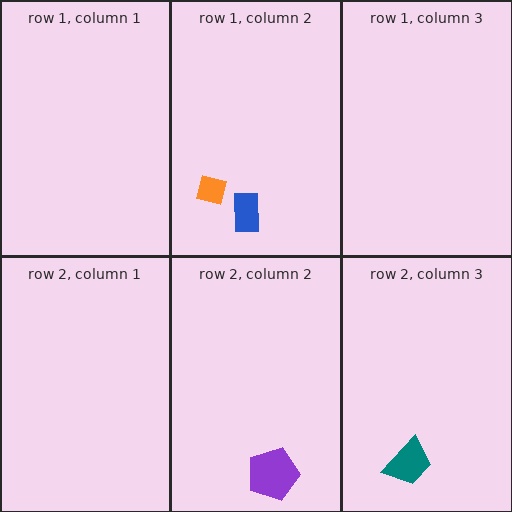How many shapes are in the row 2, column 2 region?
1.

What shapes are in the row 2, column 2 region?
The purple pentagon.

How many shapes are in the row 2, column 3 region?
1.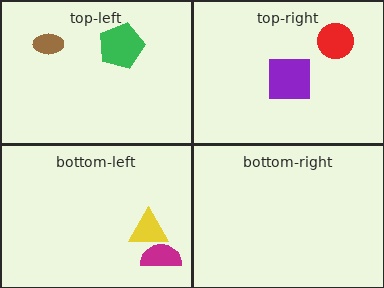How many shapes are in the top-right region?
2.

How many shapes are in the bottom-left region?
2.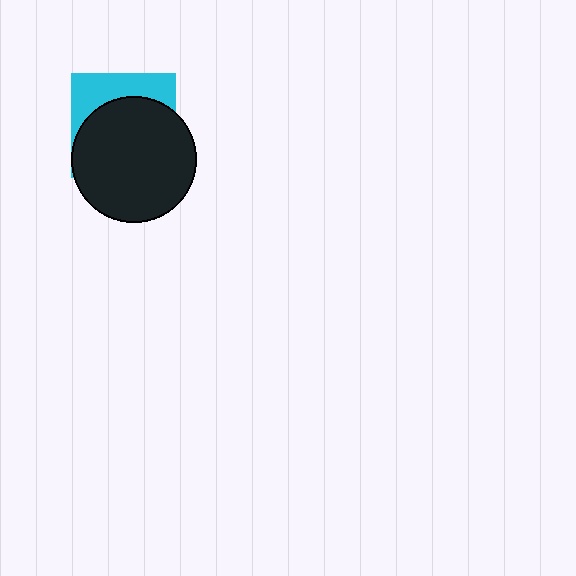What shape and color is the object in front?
The object in front is a black circle.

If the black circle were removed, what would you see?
You would see the complete cyan square.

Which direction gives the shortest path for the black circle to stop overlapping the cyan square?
Moving down gives the shortest separation.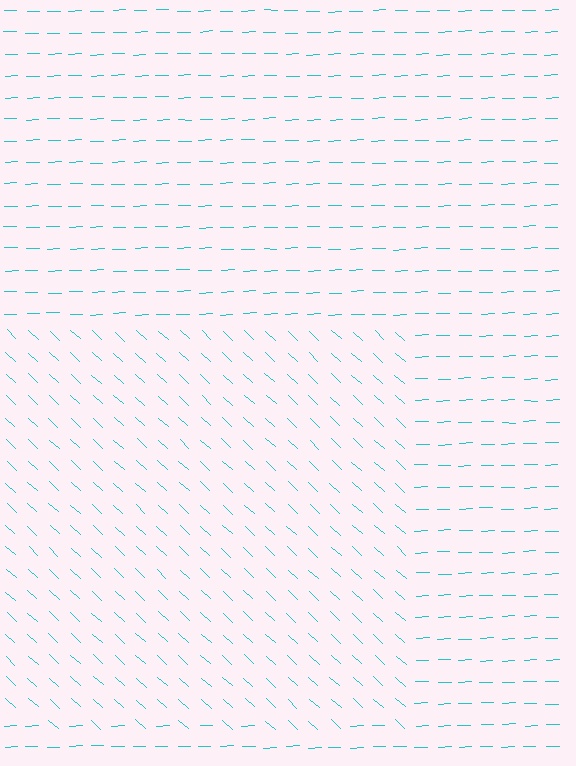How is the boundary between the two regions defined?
The boundary is defined purely by a change in line orientation (approximately 45 degrees difference). All lines are the same color and thickness.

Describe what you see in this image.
The image is filled with small cyan line segments. A rectangle region in the image has lines oriented differently from the surrounding lines, creating a visible texture boundary.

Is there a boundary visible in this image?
Yes, there is a texture boundary formed by a change in line orientation.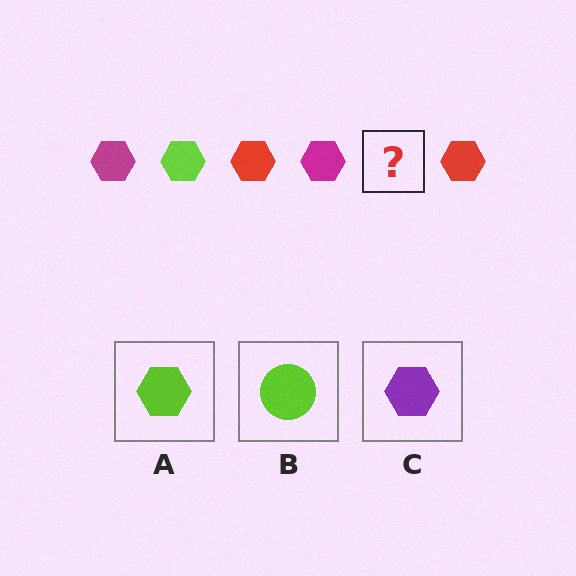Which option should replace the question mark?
Option A.